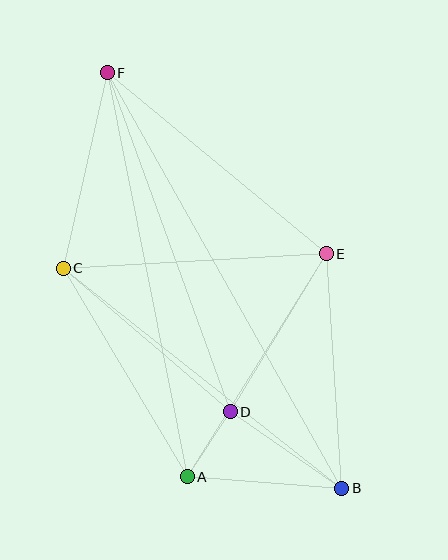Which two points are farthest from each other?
Points B and F are farthest from each other.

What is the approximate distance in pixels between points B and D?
The distance between B and D is approximately 135 pixels.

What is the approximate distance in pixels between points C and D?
The distance between C and D is approximately 220 pixels.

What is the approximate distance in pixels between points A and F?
The distance between A and F is approximately 412 pixels.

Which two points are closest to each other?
Points A and D are closest to each other.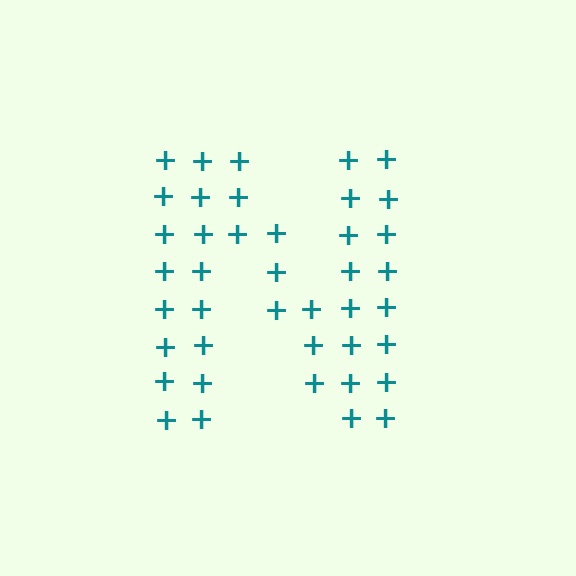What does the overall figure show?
The overall figure shows the letter N.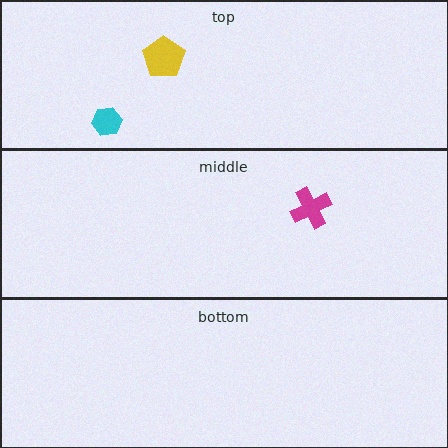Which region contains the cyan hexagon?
The top region.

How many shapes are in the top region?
2.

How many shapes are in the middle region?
1.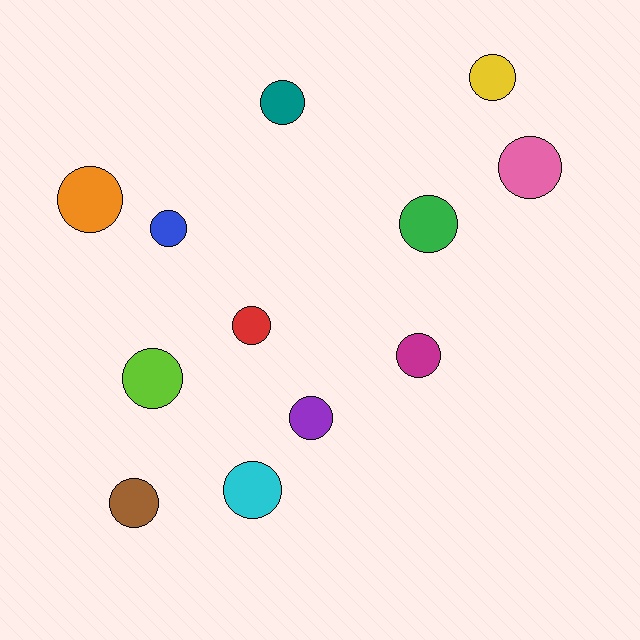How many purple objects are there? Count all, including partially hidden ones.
There is 1 purple object.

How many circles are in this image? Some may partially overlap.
There are 12 circles.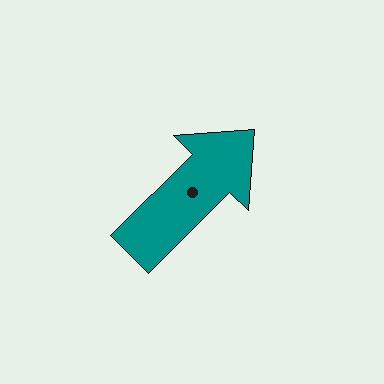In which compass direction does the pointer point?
Northeast.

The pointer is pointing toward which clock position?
Roughly 2 o'clock.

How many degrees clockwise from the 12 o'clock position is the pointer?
Approximately 45 degrees.